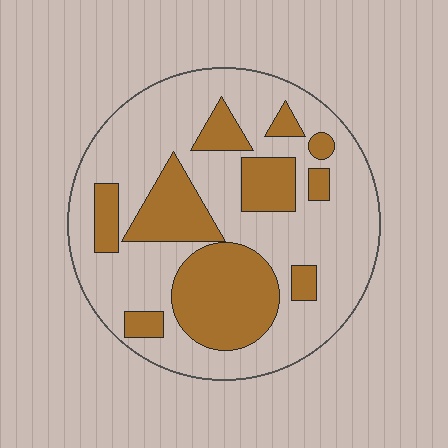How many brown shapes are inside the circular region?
10.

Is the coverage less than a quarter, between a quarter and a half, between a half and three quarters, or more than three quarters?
Between a quarter and a half.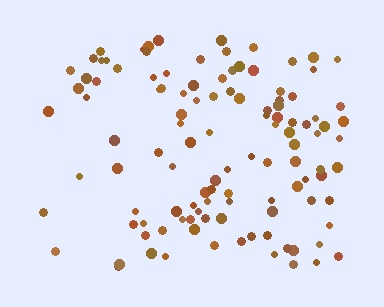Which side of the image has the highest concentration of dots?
The right.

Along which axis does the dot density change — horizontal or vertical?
Horizontal.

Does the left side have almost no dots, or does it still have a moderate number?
Still a moderate number, just noticeably fewer than the right.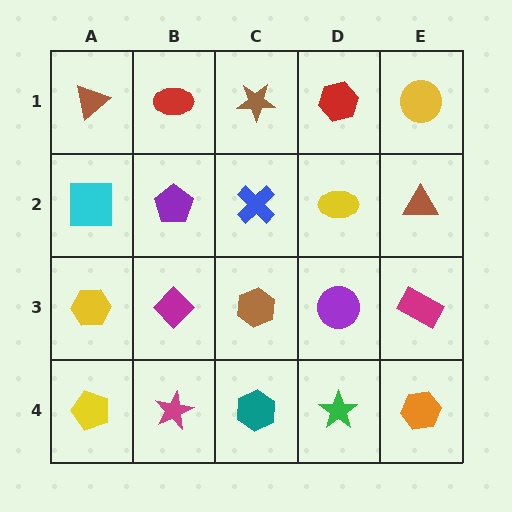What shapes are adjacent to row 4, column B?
A magenta diamond (row 3, column B), a yellow pentagon (row 4, column A), a teal hexagon (row 4, column C).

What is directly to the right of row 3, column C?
A purple circle.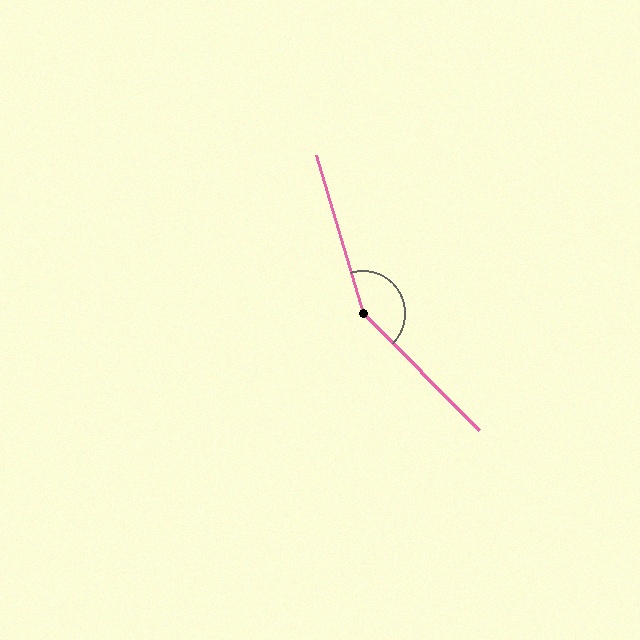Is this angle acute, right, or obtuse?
It is obtuse.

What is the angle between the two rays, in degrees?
Approximately 151 degrees.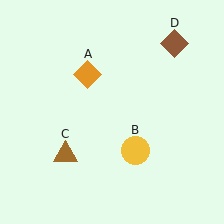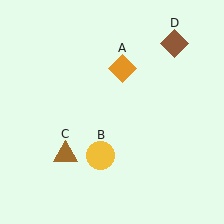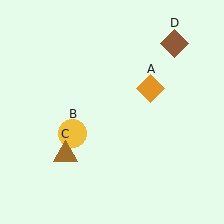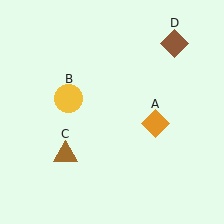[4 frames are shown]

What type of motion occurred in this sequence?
The orange diamond (object A), yellow circle (object B) rotated clockwise around the center of the scene.